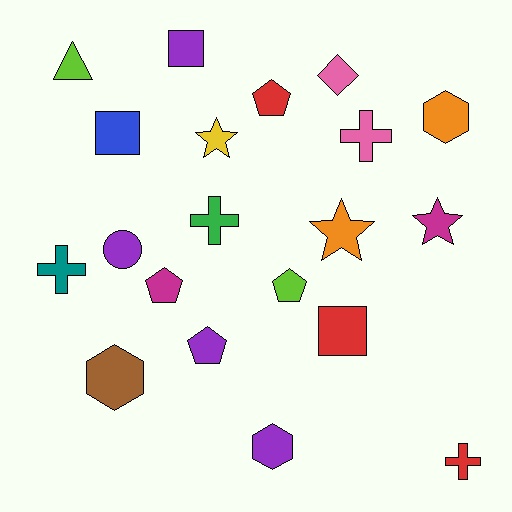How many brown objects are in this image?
There is 1 brown object.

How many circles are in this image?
There is 1 circle.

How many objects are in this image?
There are 20 objects.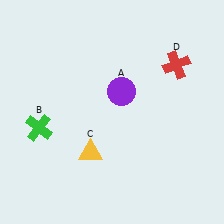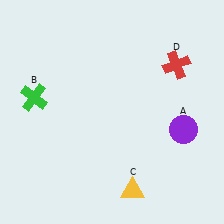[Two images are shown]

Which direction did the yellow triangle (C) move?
The yellow triangle (C) moved right.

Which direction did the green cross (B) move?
The green cross (B) moved up.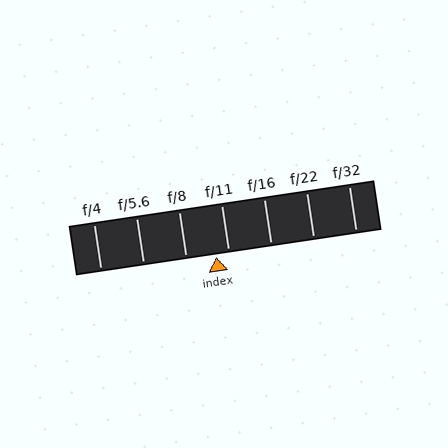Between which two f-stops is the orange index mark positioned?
The index mark is between f/8 and f/11.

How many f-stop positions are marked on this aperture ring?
There are 7 f-stop positions marked.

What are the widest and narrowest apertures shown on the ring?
The widest aperture shown is f/4 and the narrowest is f/32.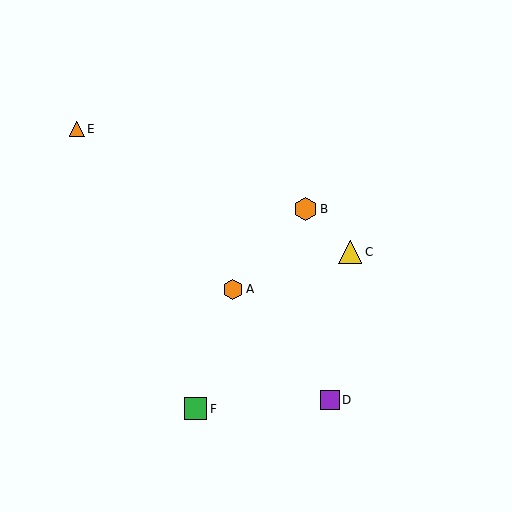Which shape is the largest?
The yellow triangle (labeled C) is the largest.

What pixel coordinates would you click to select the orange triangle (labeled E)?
Click at (77, 129) to select the orange triangle E.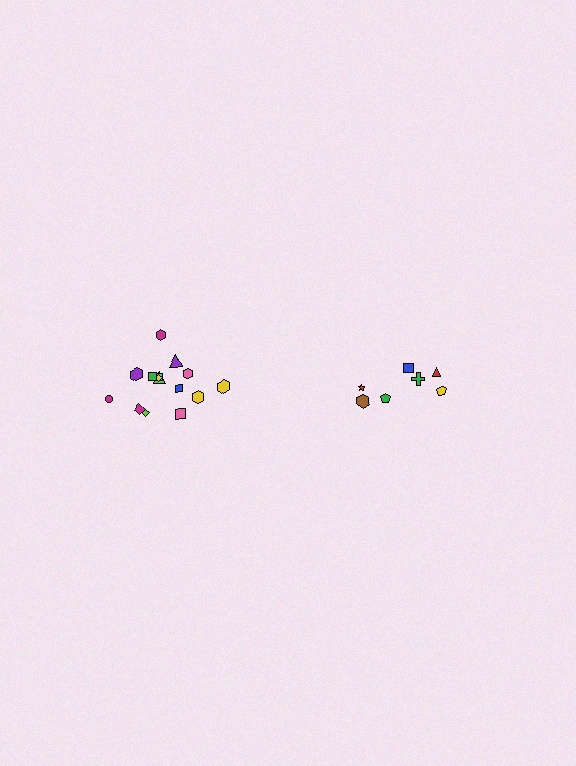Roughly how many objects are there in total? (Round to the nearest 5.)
Roughly 20 objects in total.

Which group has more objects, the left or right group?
The left group.